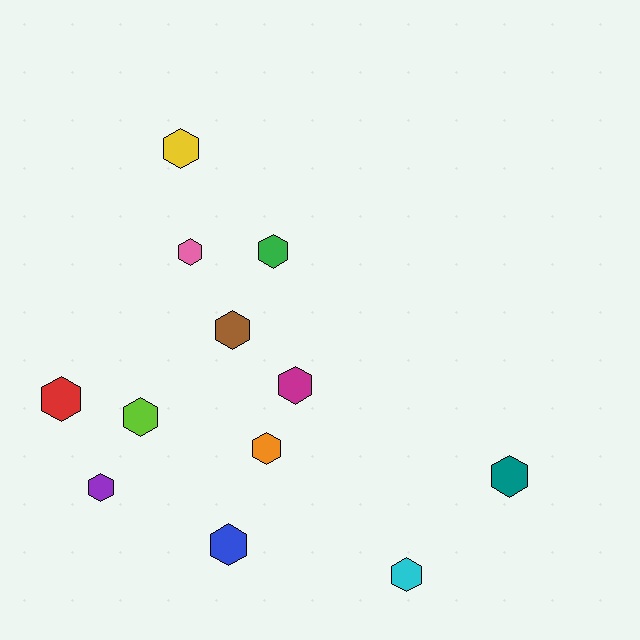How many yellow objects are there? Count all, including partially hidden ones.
There is 1 yellow object.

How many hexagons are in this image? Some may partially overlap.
There are 12 hexagons.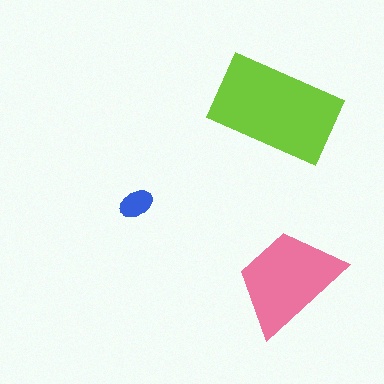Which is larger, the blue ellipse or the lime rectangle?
The lime rectangle.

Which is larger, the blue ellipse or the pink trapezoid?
The pink trapezoid.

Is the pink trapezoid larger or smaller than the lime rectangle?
Smaller.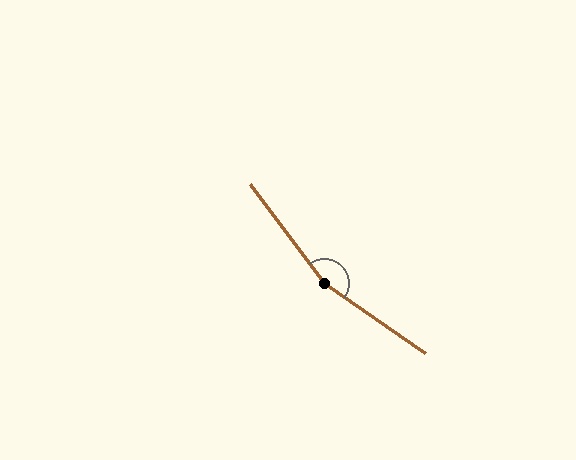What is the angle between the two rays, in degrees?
Approximately 161 degrees.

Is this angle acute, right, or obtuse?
It is obtuse.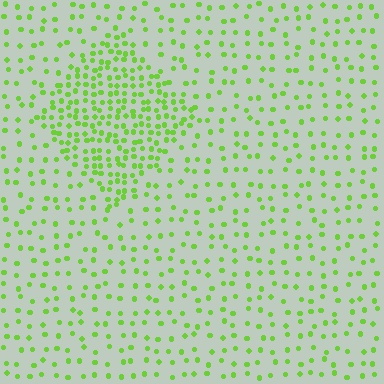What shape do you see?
I see a diamond.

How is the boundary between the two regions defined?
The boundary is defined by a change in element density (approximately 2.5x ratio). All elements are the same color, size, and shape.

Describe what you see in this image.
The image contains small lime elements arranged at two different densities. A diamond-shaped region is visible where the elements are more densely packed than the surrounding area.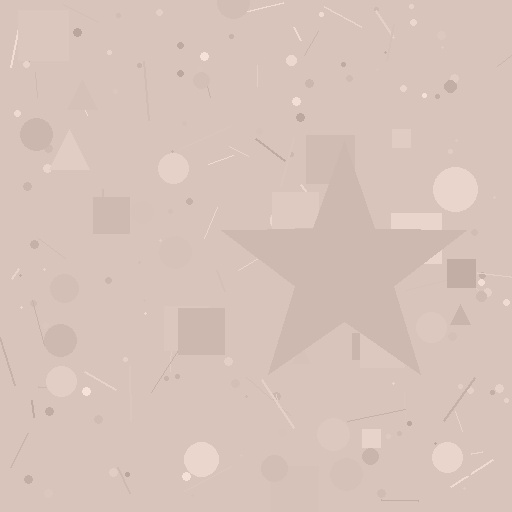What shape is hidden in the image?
A star is hidden in the image.